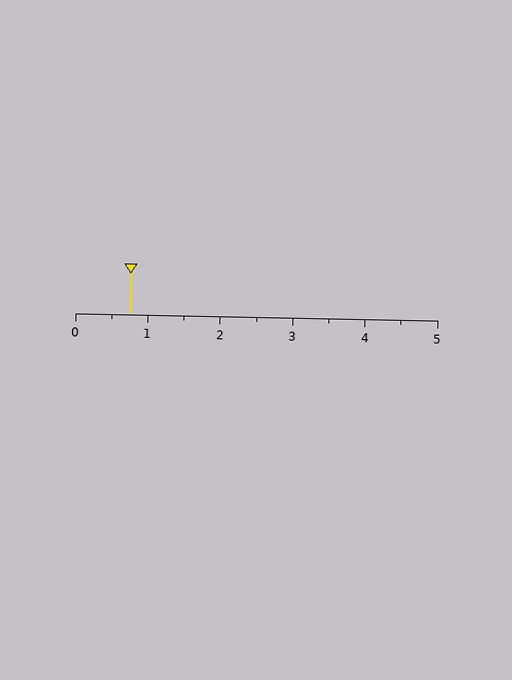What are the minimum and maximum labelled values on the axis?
The axis runs from 0 to 5.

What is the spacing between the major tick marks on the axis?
The major ticks are spaced 1 apart.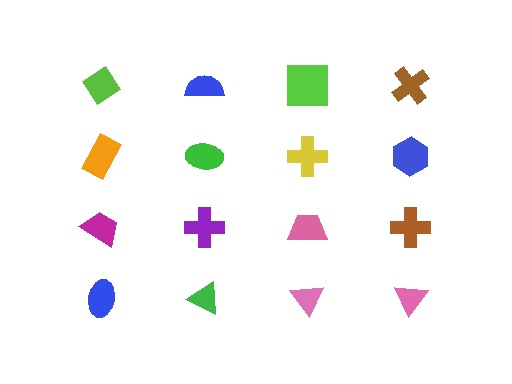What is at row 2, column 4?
A blue hexagon.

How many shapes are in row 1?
4 shapes.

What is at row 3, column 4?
A brown cross.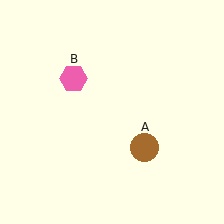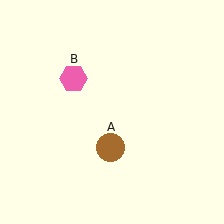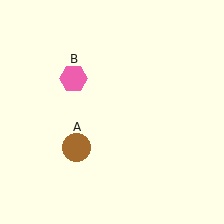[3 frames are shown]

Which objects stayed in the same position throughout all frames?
Pink hexagon (object B) remained stationary.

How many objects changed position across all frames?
1 object changed position: brown circle (object A).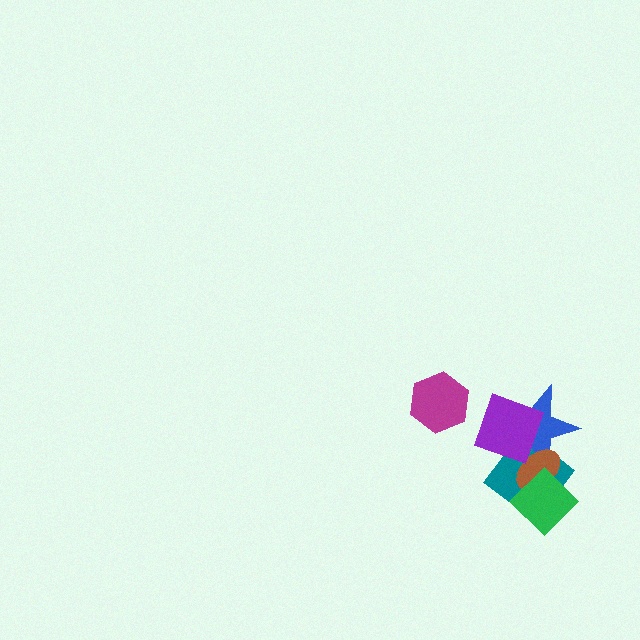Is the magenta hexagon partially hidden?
No, no other shape covers it.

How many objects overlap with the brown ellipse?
4 objects overlap with the brown ellipse.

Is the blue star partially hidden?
Yes, it is partially covered by another shape.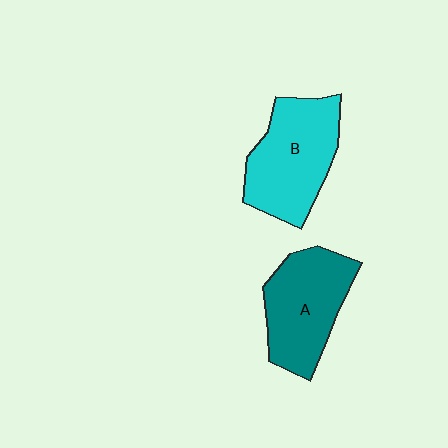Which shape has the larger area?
Shape B (cyan).